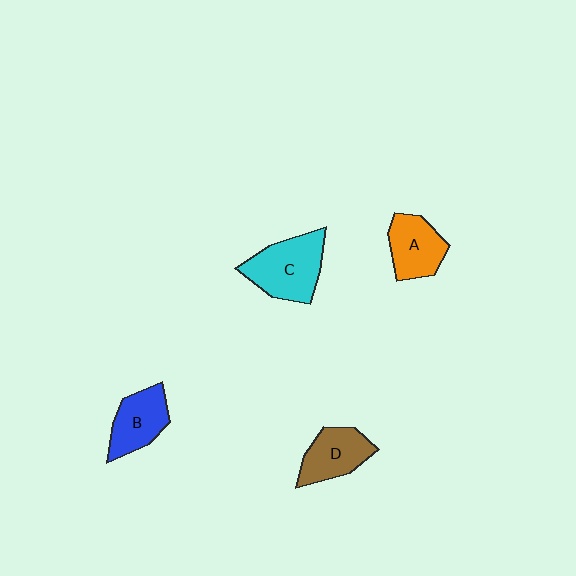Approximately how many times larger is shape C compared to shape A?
Approximately 1.4 times.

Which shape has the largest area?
Shape C (cyan).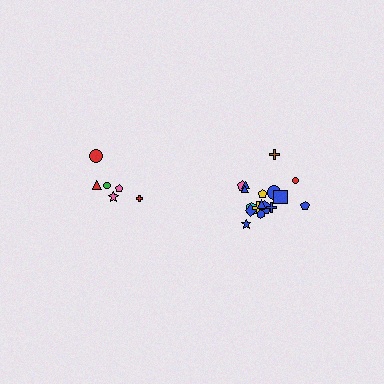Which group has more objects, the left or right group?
The right group.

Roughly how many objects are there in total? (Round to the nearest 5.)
Roughly 25 objects in total.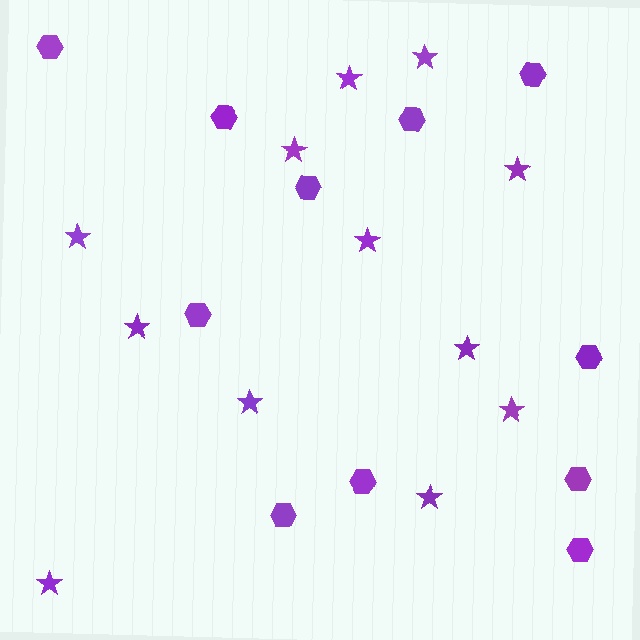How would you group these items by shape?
There are 2 groups: one group of hexagons (11) and one group of stars (12).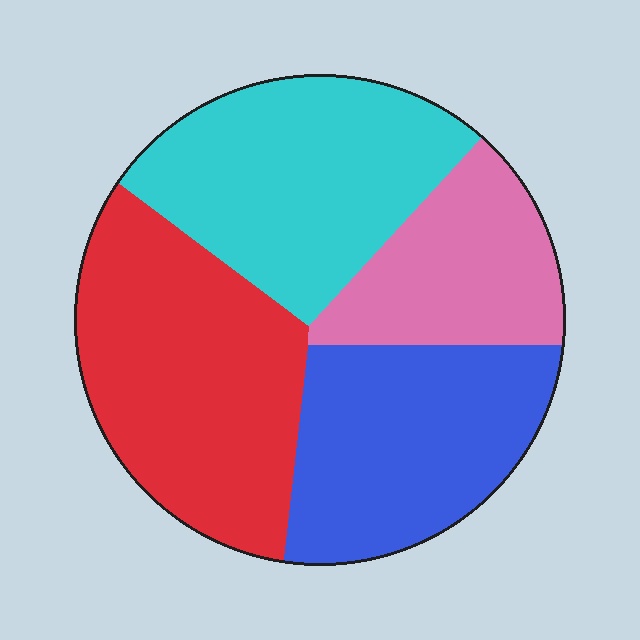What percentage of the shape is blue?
Blue takes up about one quarter (1/4) of the shape.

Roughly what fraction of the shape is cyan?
Cyan covers around 25% of the shape.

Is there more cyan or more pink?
Cyan.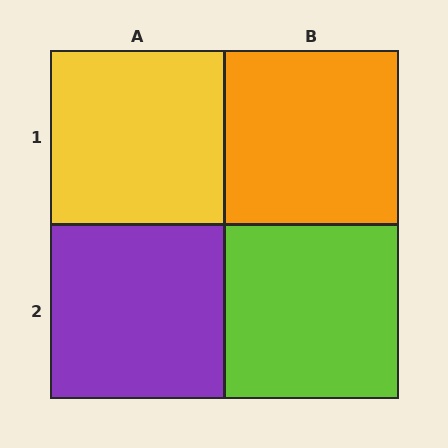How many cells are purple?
1 cell is purple.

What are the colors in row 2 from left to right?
Purple, lime.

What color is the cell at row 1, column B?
Orange.